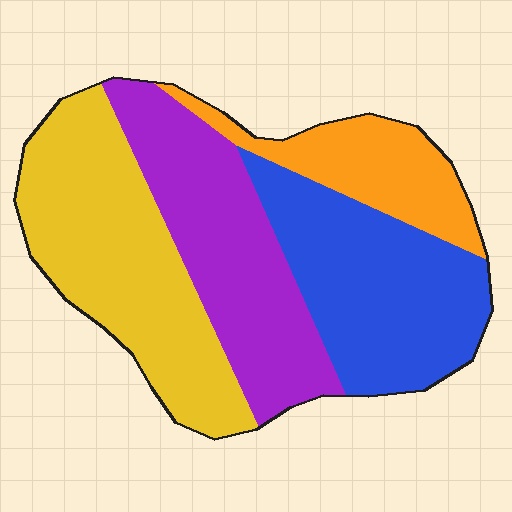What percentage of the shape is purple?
Purple takes up about one quarter (1/4) of the shape.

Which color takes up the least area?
Orange, at roughly 15%.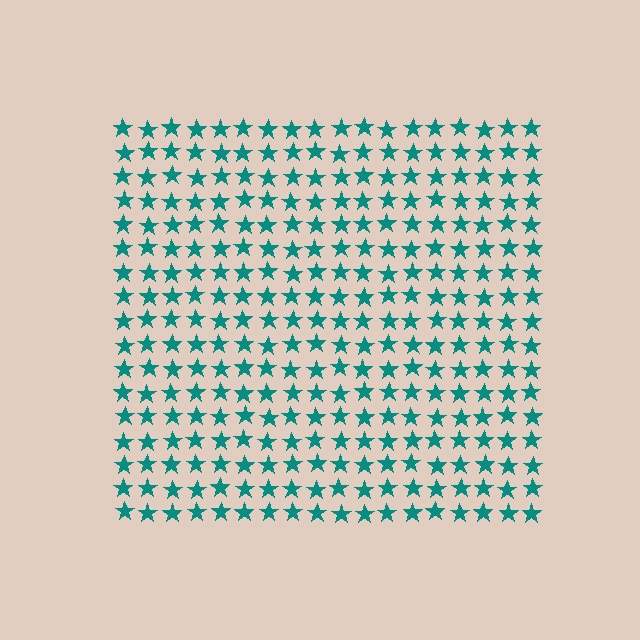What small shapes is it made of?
It is made of small stars.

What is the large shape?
The large shape is a square.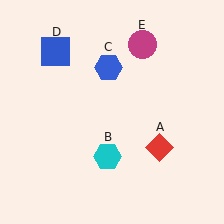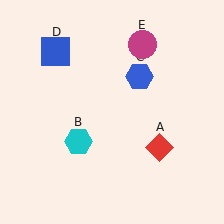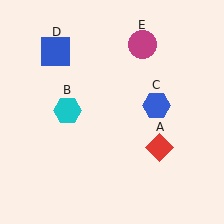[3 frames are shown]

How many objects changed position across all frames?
2 objects changed position: cyan hexagon (object B), blue hexagon (object C).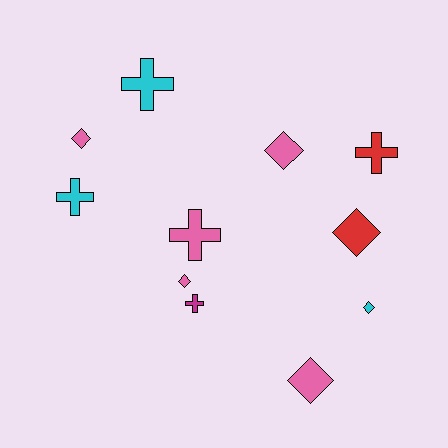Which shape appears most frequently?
Diamond, with 6 objects.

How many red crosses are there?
There is 1 red cross.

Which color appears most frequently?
Pink, with 5 objects.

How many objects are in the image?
There are 11 objects.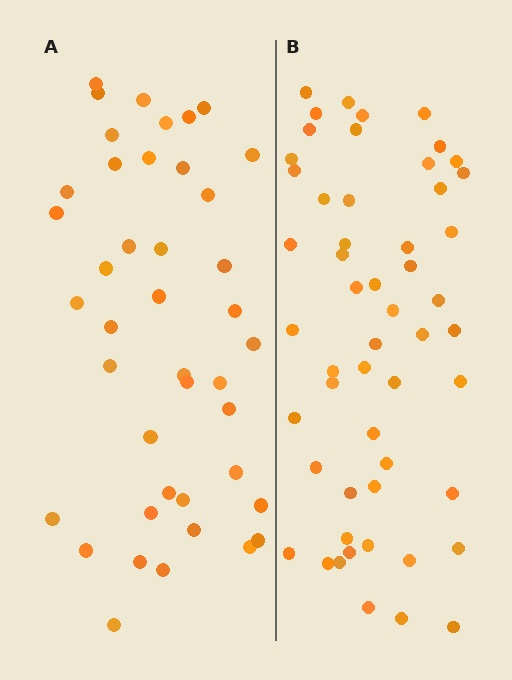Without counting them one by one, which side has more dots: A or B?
Region B (the right region) has more dots.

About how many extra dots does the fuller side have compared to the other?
Region B has roughly 12 or so more dots than region A.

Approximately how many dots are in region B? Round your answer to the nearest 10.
About 50 dots. (The exact count is 53, which rounds to 50.)